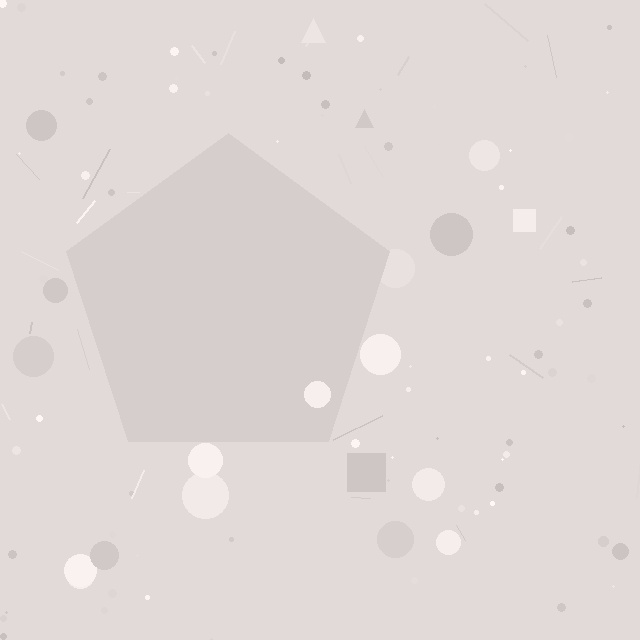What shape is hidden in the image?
A pentagon is hidden in the image.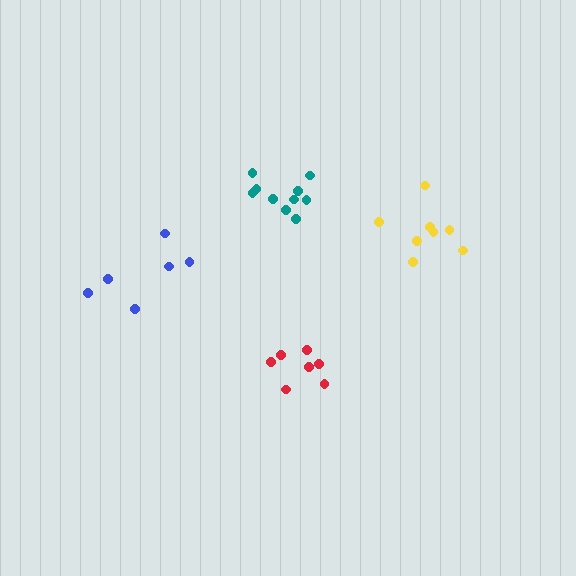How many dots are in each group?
Group 1: 7 dots, Group 2: 10 dots, Group 3: 8 dots, Group 4: 6 dots (31 total).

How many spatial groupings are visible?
There are 4 spatial groupings.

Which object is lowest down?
The red cluster is bottommost.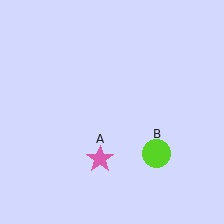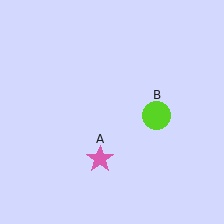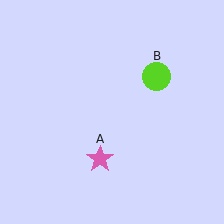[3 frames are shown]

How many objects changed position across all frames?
1 object changed position: lime circle (object B).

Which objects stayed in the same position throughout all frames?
Pink star (object A) remained stationary.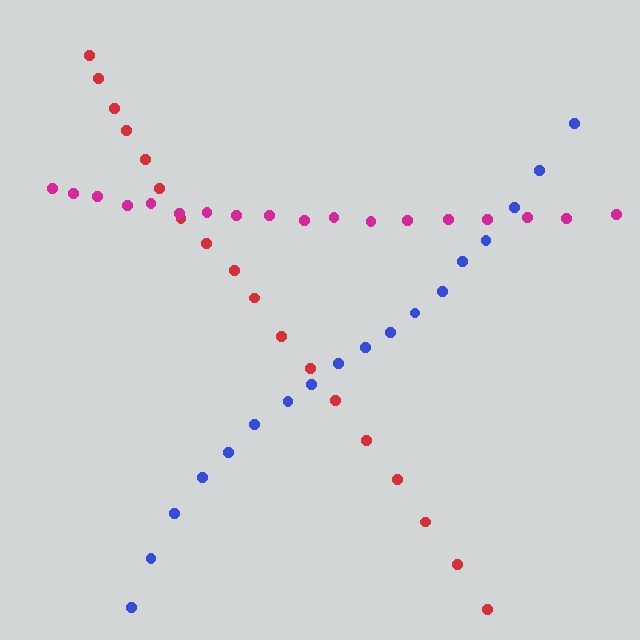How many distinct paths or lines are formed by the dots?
There are 3 distinct paths.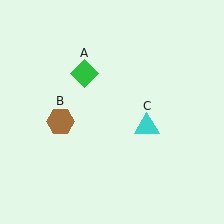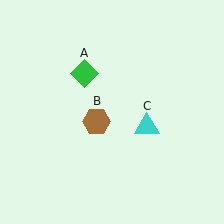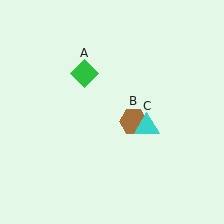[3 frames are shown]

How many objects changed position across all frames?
1 object changed position: brown hexagon (object B).